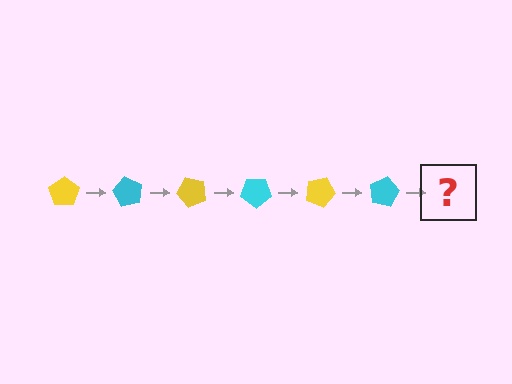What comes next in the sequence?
The next element should be a yellow pentagon, rotated 360 degrees from the start.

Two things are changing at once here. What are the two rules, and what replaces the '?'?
The two rules are that it rotates 60 degrees each step and the color cycles through yellow and cyan. The '?' should be a yellow pentagon, rotated 360 degrees from the start.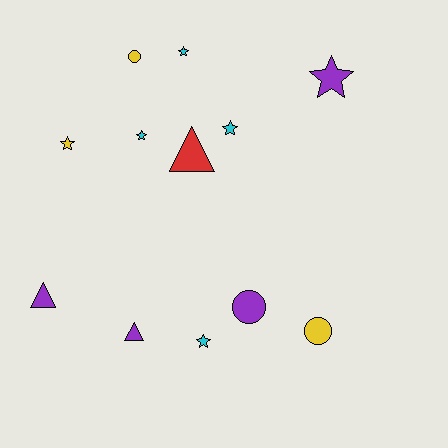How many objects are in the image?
There are 12 objects.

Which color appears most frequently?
Purple, with 4 objects.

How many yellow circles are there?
There are 2 yellow circles.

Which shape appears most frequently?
Star, with 6 objects.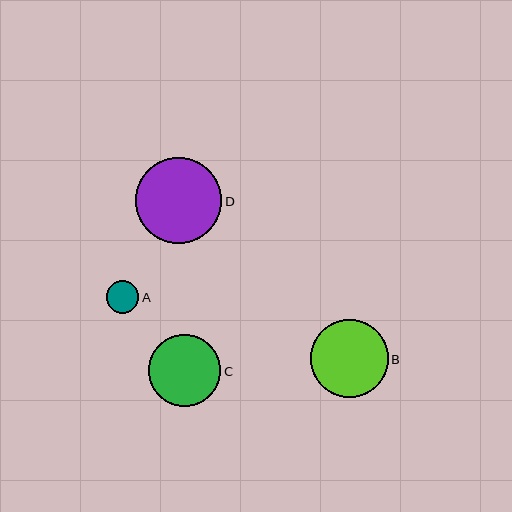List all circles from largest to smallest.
From largest to smallest: D, B, C, A.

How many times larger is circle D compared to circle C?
Circle D is approximately 1.2 times the size of circle C.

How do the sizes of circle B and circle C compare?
Circle B and circle C are approximately the same size.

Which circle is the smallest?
Circle A is the smallest with a size of approximately 33 pixels.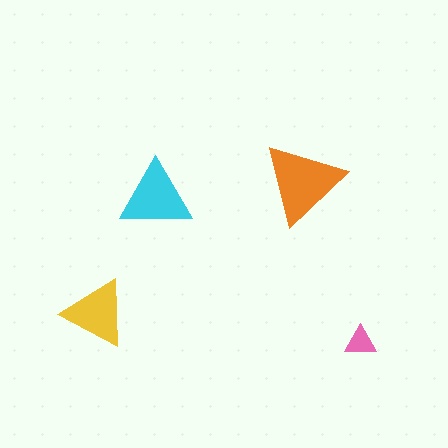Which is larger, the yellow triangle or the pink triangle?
The yellow one.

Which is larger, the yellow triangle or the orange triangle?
The orange one.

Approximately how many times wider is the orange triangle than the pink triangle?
About 2.5 times wider.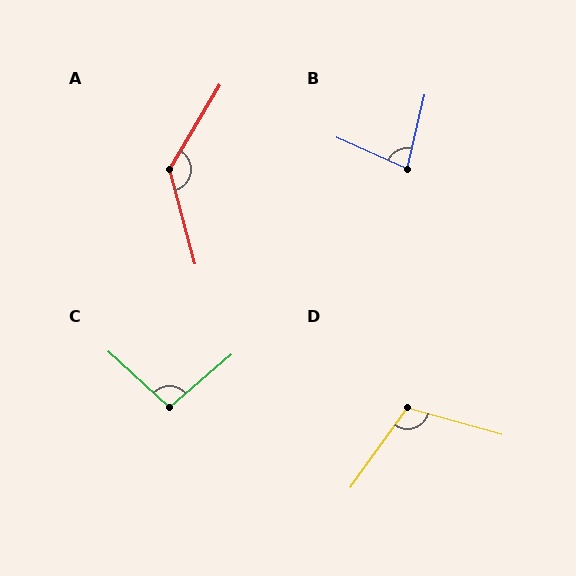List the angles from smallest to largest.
B (79°), C (97°), D (110°), A (134°).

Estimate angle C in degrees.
Approximately 97 degrees.